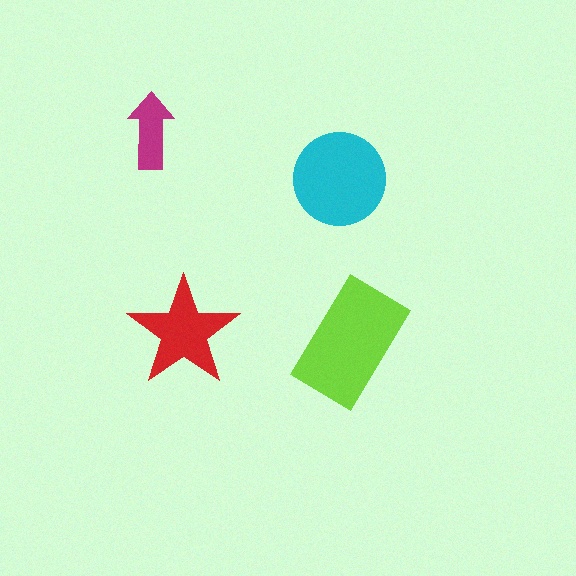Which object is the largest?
The lime rectangle.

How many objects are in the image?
There are 4 objects in the image.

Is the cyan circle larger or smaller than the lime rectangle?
Smaller.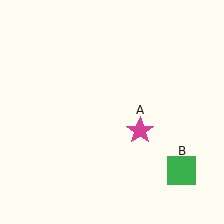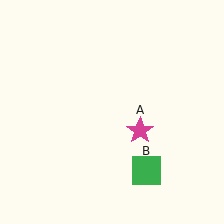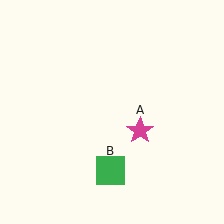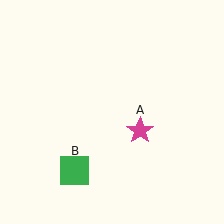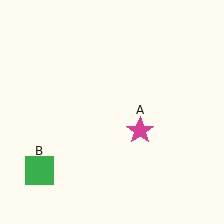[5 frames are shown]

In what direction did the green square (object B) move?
The green square (object B) moved left.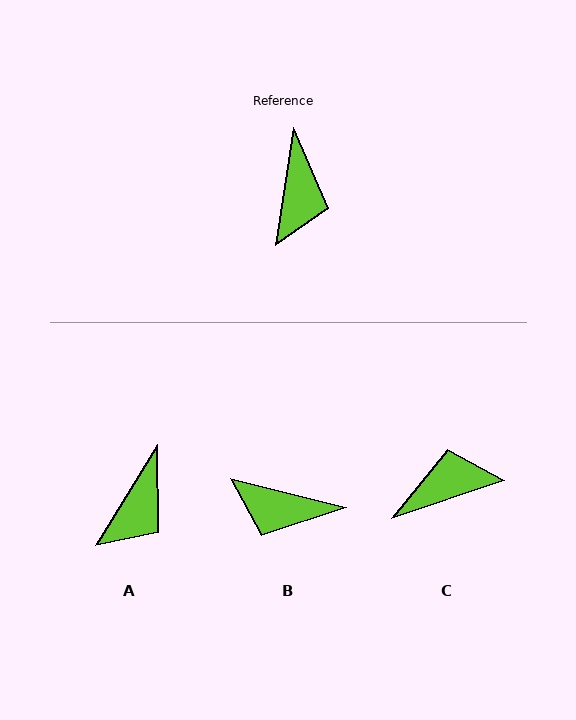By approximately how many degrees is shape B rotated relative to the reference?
Approximately 95 degrees clockwise.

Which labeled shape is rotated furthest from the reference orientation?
C, about 117 degrees away.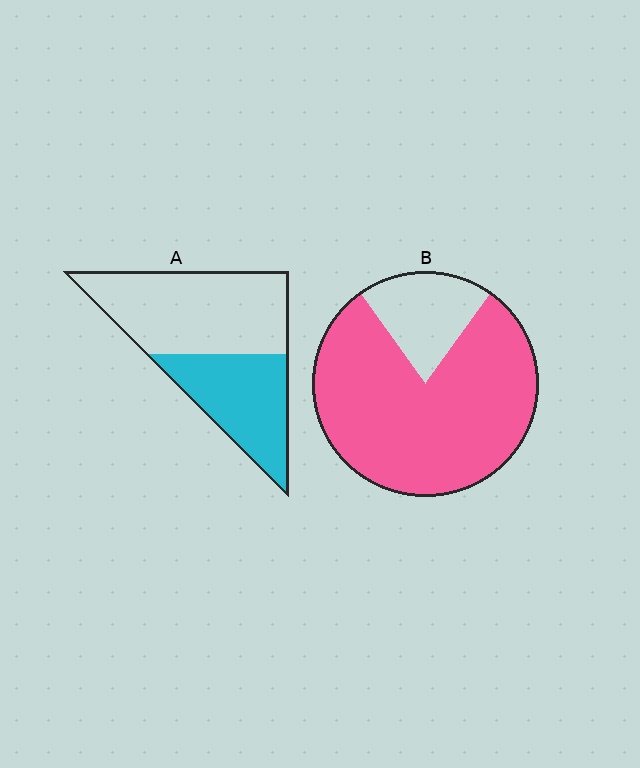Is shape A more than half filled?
No.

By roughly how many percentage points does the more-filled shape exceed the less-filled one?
By roughly 40 percentage points (B over A).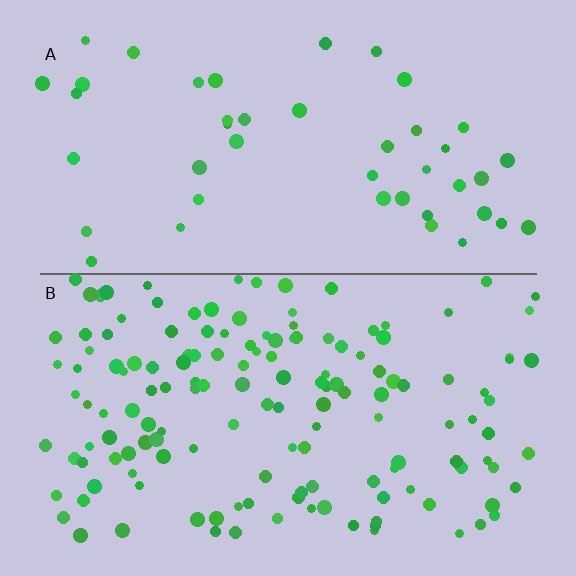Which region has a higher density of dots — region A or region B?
B (the bottom).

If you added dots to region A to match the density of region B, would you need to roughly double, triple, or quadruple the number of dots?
Approximately triple.